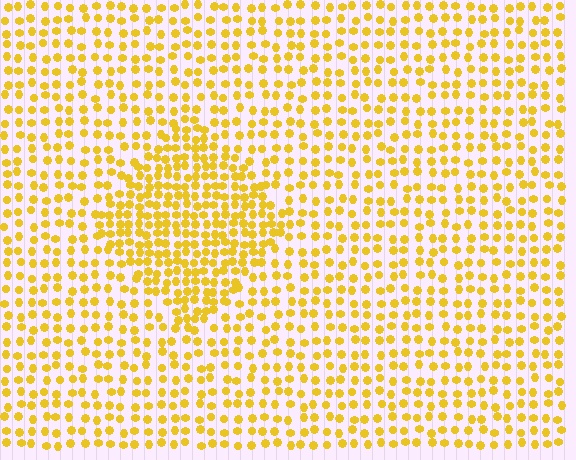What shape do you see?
I see a diamond.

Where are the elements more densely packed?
The elements are more densely packed inside the diamond boundary.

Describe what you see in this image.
The image contains small yellow elements arranged at two different densities. A diamond-shaped region is visible where the elements are more densely packed than the surrounding area.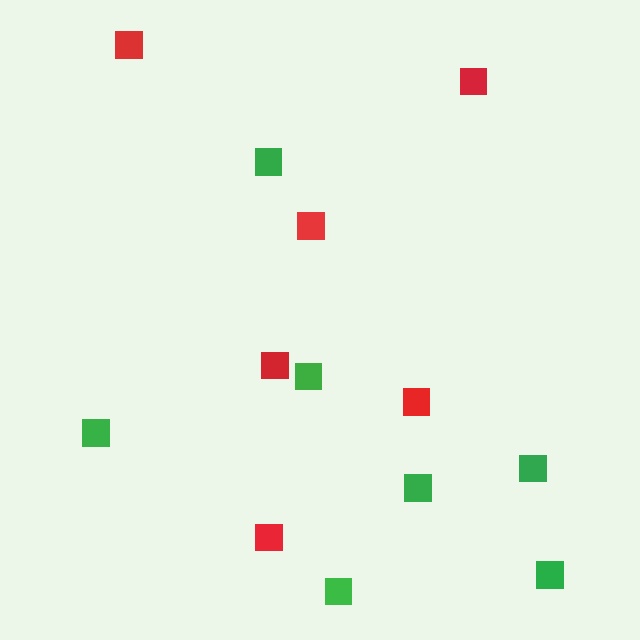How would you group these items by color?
There are 2 groups: one group of red squares (6) and one group of green squares (7).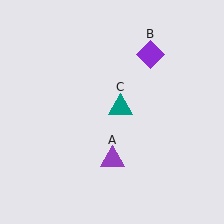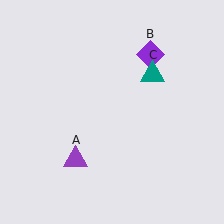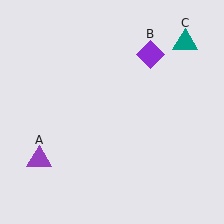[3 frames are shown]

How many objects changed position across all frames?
2 objects changed position: purple triangle (object A), teal triangle (object C).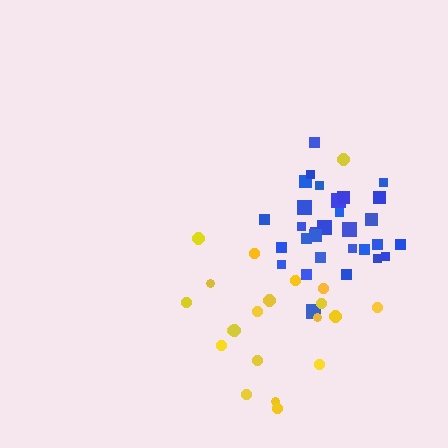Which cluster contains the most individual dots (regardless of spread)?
Blue (30).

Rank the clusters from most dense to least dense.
blue, yellow.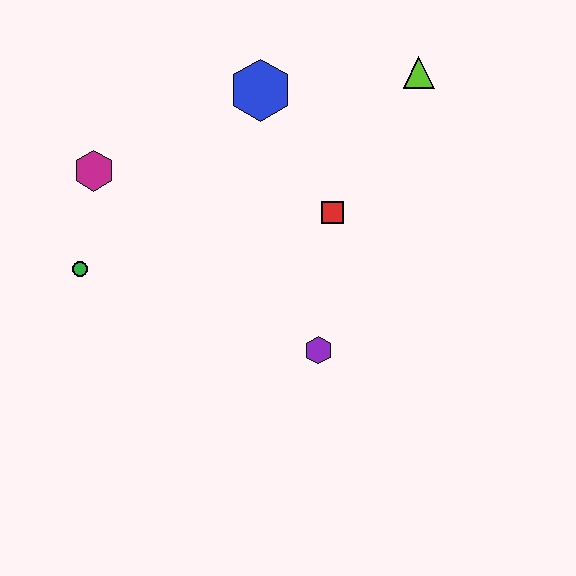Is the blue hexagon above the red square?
Yes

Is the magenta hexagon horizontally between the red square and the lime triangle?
No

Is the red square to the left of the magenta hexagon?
No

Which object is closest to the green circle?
The magenta hexagon is closest to the green circle.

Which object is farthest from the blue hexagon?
The purple hexagon is farthest from the blue hexagon.